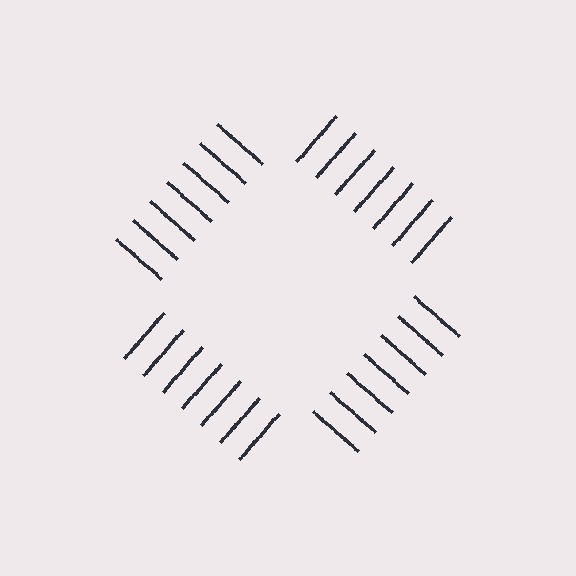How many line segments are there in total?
28 — 7 along each of the 4 edges.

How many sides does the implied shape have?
4 sides — the line-ends trace a square.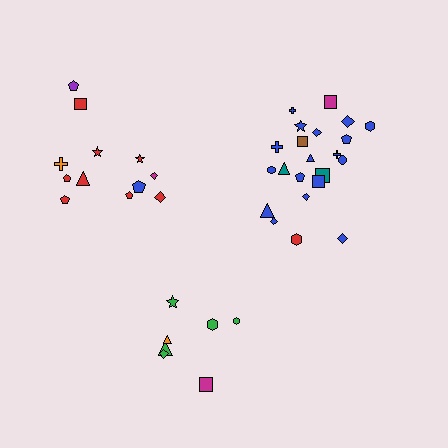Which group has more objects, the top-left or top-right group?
The top-right group.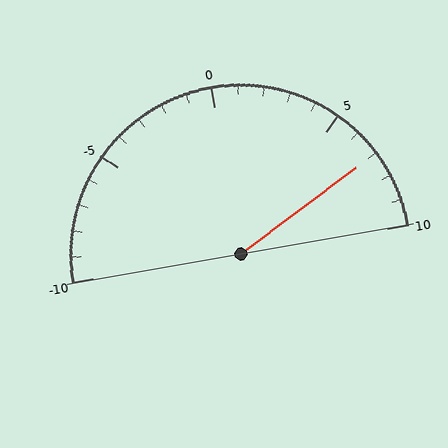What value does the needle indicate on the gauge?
The needle indicates approximately 7.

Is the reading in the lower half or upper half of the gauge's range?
The reading is in the upper half of the range (-10 to 10).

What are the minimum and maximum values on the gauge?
The gauge ranges from -10 to 10.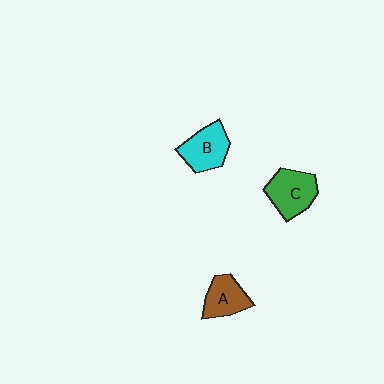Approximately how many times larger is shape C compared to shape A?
Approximately 1.3 times.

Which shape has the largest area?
Shape C (green).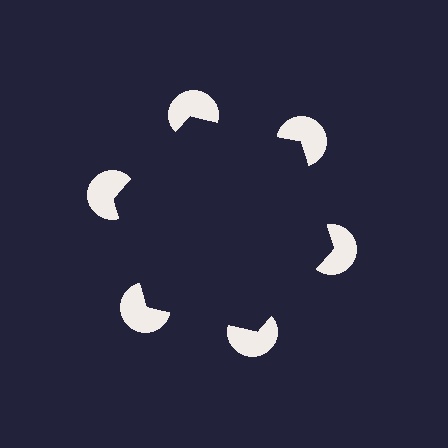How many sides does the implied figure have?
6 sides.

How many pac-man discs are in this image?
There are 6 — one at each vertex of the illusory hexagon.